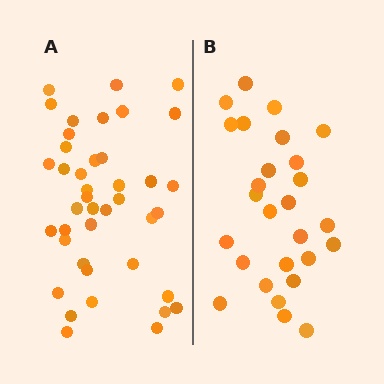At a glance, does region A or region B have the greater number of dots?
Region A (the left region) has more dots.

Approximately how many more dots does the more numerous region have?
Region A has approximately 15 more dots than region B.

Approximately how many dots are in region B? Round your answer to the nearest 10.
About 30 dots. (The exact count is 27, which rounds to 30.)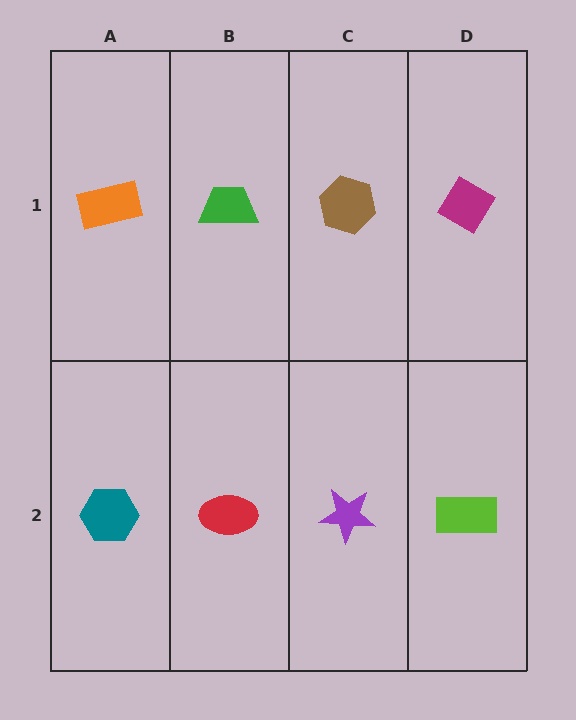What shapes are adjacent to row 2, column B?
A green trapezoid (row 1, column B), a teal hexagon (row 2, column A), a purple star (row 2, column C).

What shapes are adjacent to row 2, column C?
A brown hexagon (row 1, column C), a red ellipse (row 2, column B), a lime rectangle (row 2, column D).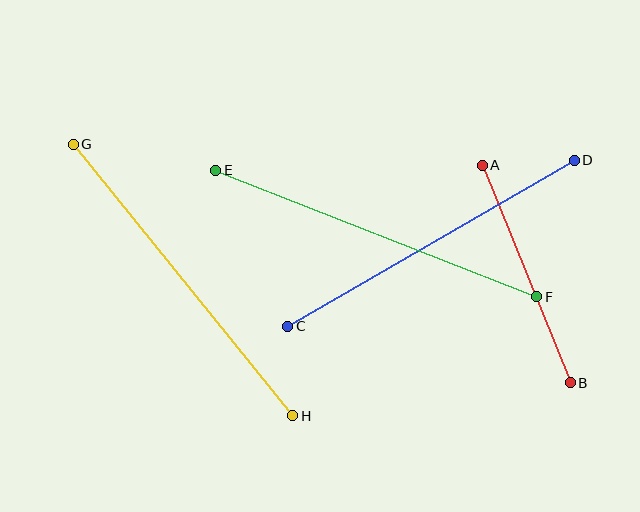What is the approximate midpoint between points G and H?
The midpoint is at approximately (183, 280) pixels.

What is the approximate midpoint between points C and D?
The midpoint is at approximately (431, 243) pixels.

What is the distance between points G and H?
The distance is approximately 350 pixels.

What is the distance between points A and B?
The distance is approximately 234 pixels.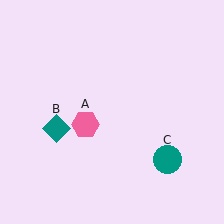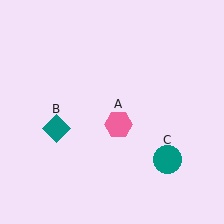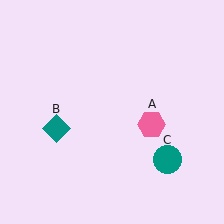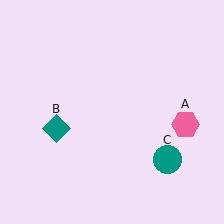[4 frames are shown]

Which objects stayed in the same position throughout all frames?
Teal diamond (object B) and teal circle (object C) remained stationary.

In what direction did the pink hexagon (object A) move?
The pink hexagon (object A) moved right.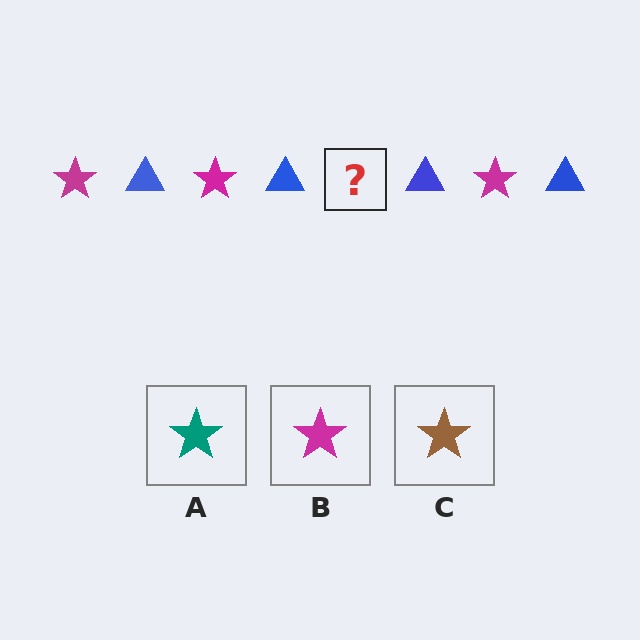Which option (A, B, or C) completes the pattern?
B.